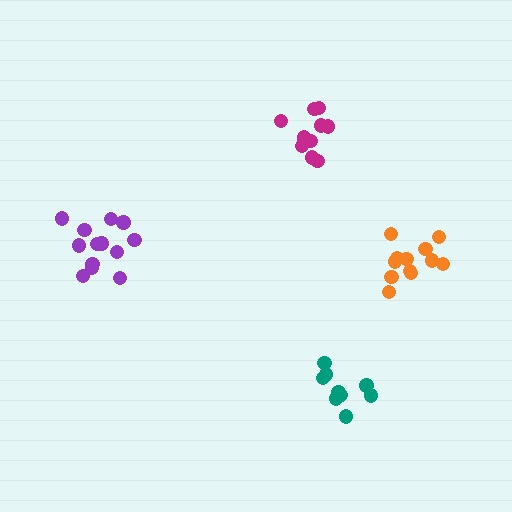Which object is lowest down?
The teal cluster is bottommost.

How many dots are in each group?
Group 1: 12 dots, Group 2: 11 dots, Group 3: 13 dots, Group 4: 10 dots (46 total).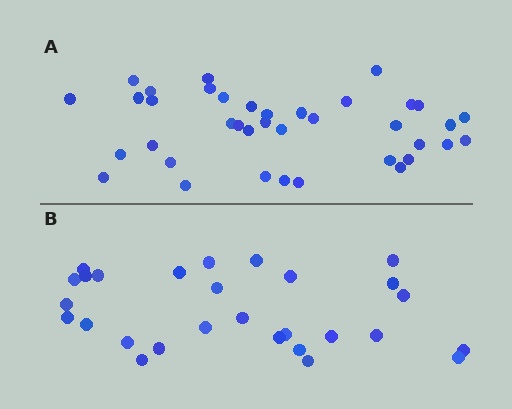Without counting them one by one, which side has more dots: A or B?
Region A (the top region) has more dots.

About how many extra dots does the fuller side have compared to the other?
Region A has roughly 10 or so more dots than region B.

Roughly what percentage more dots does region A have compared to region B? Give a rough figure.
About 35% more.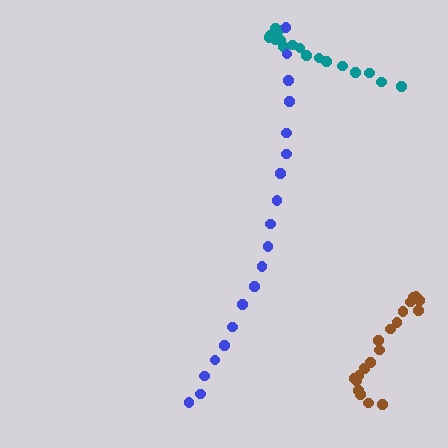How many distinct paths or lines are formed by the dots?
There are 3 distinct paths.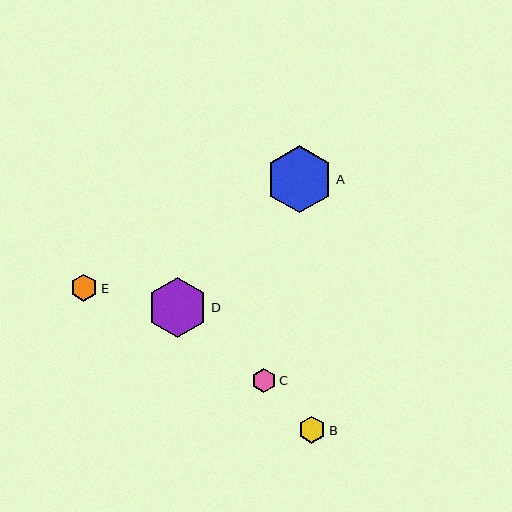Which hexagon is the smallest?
Hexagon C is the smallest with a size of approximately 24 pixels.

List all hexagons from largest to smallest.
From largest to smallest: A, D, B, E, C.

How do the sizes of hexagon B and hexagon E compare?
Hexagon B and hexagon E are approximately the same size.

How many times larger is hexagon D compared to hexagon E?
Hexagon D is approximately 2.2 times the size of hexagon E.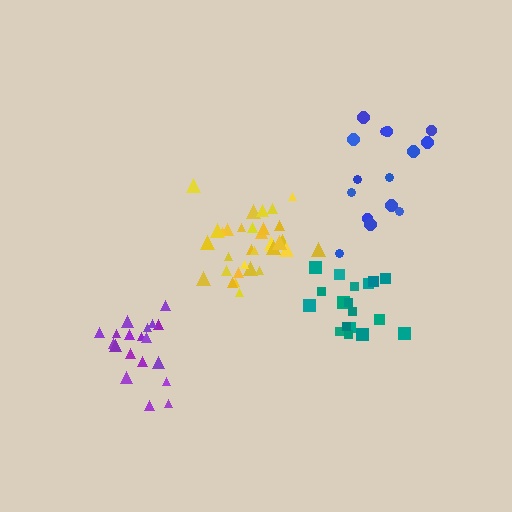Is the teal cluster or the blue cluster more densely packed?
Teal.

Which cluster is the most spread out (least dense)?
Blue.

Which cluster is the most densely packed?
Yellow.